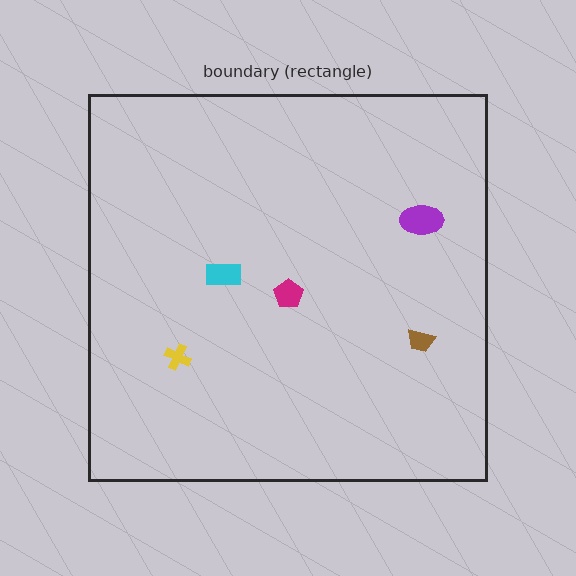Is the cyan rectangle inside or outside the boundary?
Inside.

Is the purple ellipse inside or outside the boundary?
Inside.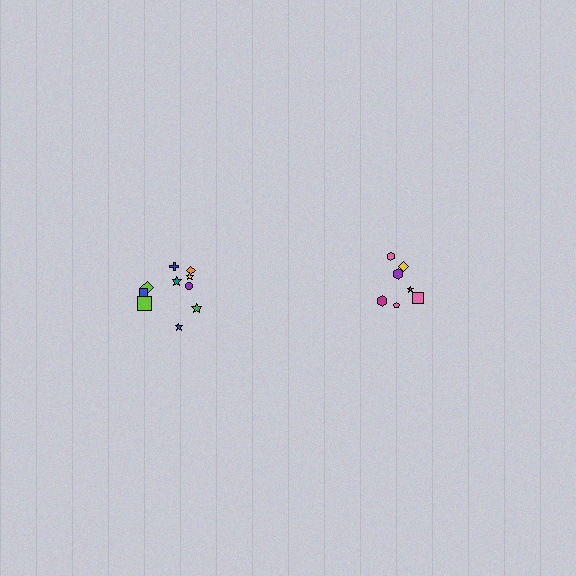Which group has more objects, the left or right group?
The left group.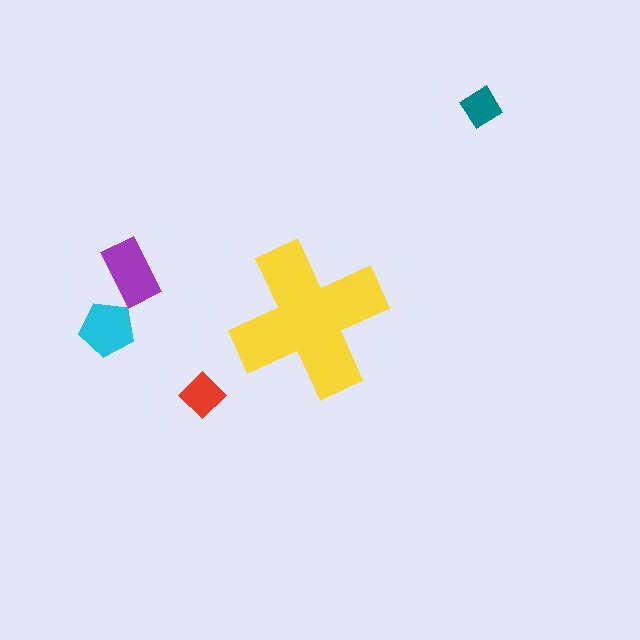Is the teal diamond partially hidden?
No, the teal diamond is fully visible.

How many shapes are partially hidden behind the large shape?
0 shapes are partially hidden.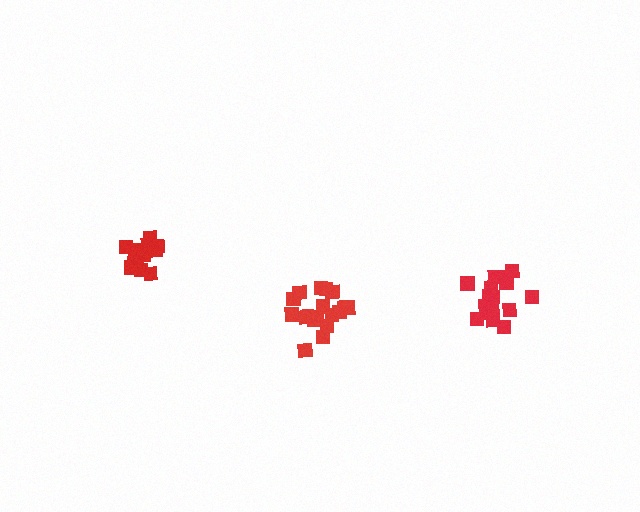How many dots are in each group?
Group 1: 18 dots, Group 2: 18 dots, Group 3: 13 dots (49 total).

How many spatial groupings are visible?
There are 3 spatial groupings.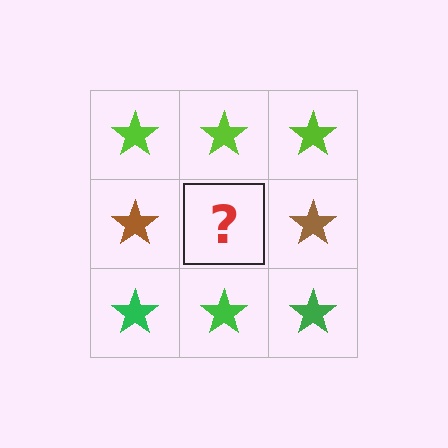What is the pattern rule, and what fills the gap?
The rule is that each row has a consistent color. The gap should be filled with a brown star.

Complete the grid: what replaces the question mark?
The question mark should be replaced with a brown star.